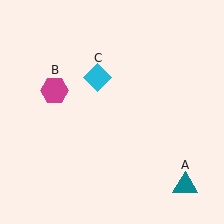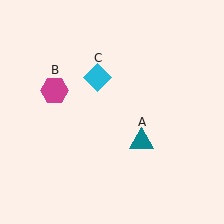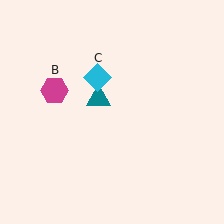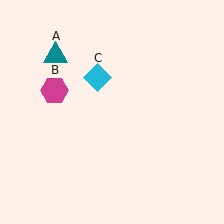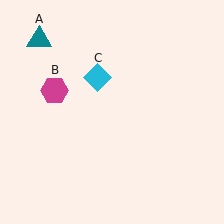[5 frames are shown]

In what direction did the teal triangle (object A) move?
The teal triangle (object A) moved up and to the left.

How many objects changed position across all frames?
1 object changed position: teal triangle (object A).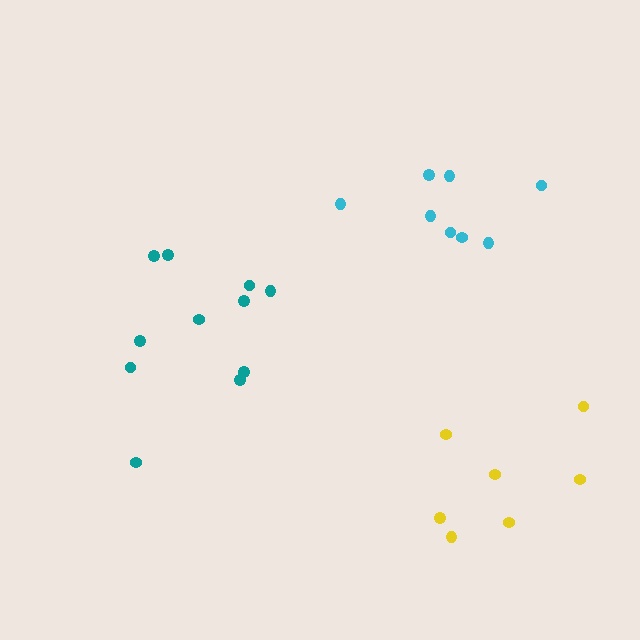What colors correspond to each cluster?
The clusters are colored: teal, yellow, cyan.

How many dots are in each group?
Group 1: 11 dots, Group 2: 7 dots, Group 3: 8 dots (26 total).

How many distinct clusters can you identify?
There are 3 distinct clusters.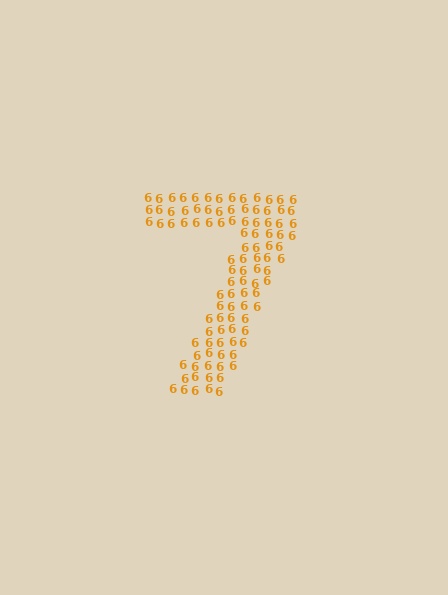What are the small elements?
The small elements are digit 6's.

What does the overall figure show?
The overall figure shows the digit 7.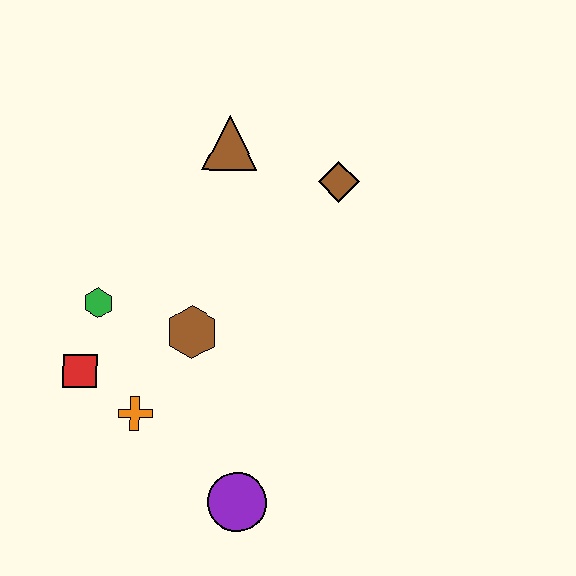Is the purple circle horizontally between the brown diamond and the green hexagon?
Yes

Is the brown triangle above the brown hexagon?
Yes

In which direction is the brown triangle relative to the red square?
The brown triangle is above the red square.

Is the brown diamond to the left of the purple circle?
No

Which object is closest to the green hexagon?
The red square is closest to the green hexagon.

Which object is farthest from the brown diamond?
The purple circle is farthest from the brown diamond.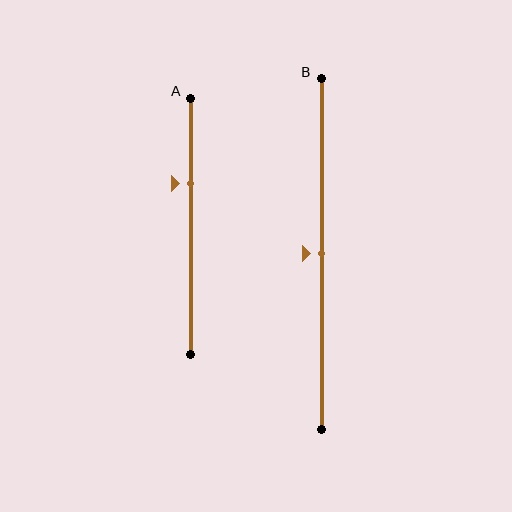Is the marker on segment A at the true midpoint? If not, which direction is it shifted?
No, the marker on segment A is shifted upward by about 17% of the segment length.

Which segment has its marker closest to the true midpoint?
Segment B has its marker closest to the true midpoint.